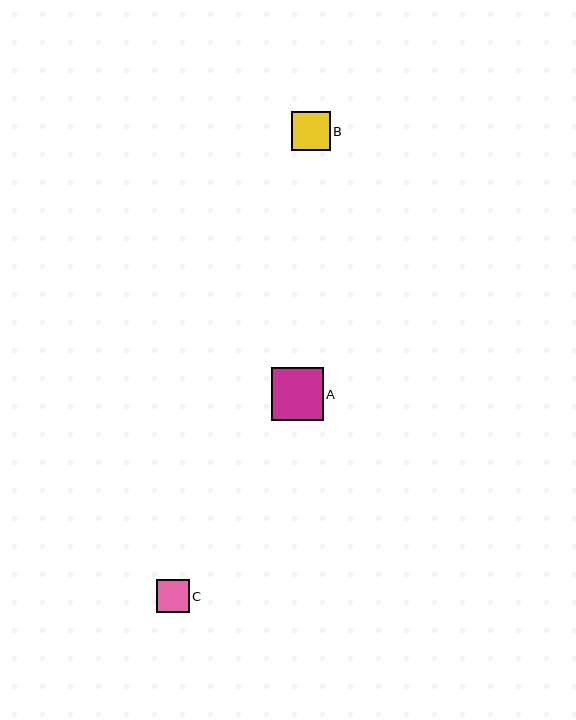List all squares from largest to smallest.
From largest to smallest: A, B, C.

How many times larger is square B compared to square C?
Square B is approximately 1.2 times the size of square C.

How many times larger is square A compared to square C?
Square A is approximately 1.6 times the size of square C.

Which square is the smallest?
Square C is the smallest with a size of approximately 33 pixels.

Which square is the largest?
Square A is the largest with a size of approximately 52 pixels.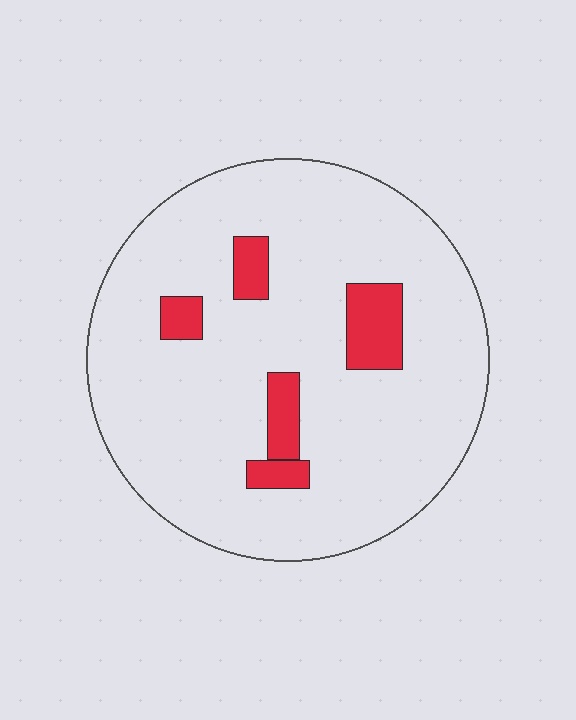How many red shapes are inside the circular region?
5.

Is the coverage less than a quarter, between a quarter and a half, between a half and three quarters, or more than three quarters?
Less than a quarter.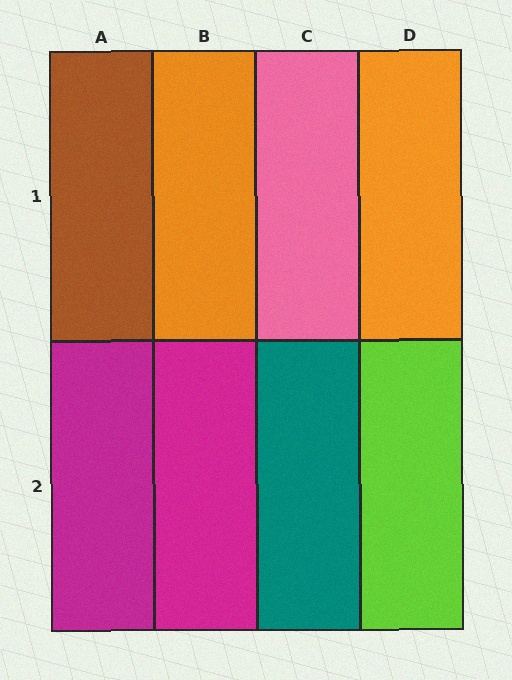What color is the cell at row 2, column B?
Magenta.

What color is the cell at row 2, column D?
Lime.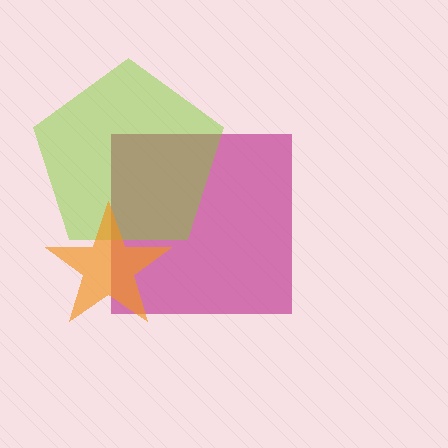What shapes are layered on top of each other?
The layered shapes are: a magenta square, a lime pentagon, an orange star.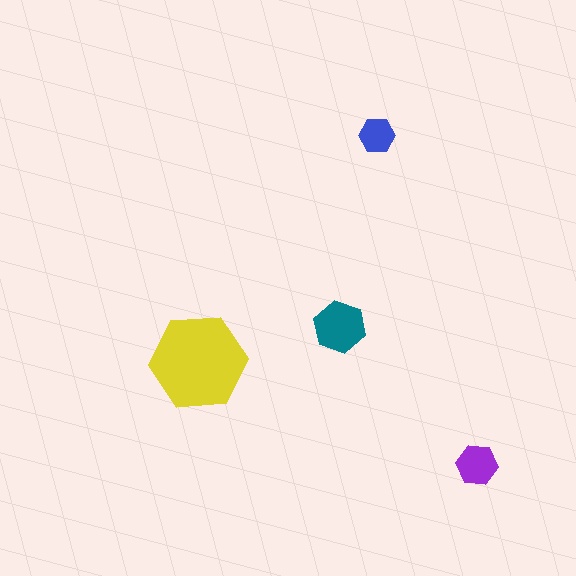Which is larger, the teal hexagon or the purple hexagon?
The teal one.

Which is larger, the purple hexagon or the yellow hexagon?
The yellow one.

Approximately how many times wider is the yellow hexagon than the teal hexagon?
About 2 times wider.